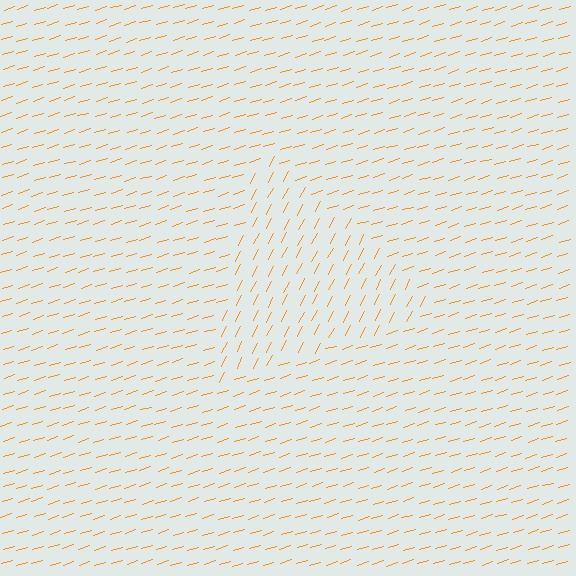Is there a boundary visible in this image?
Yes, there is a texture boundary formed by a change in line orientation.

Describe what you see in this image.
The image is filled with small orange line segments. A triangle region in the image has lines oriented differently from the surrounding lines, creating a visible texture boundary.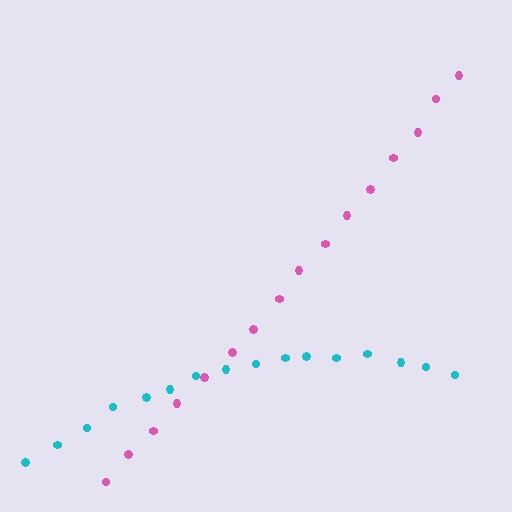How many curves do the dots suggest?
There are 2 distinct paths.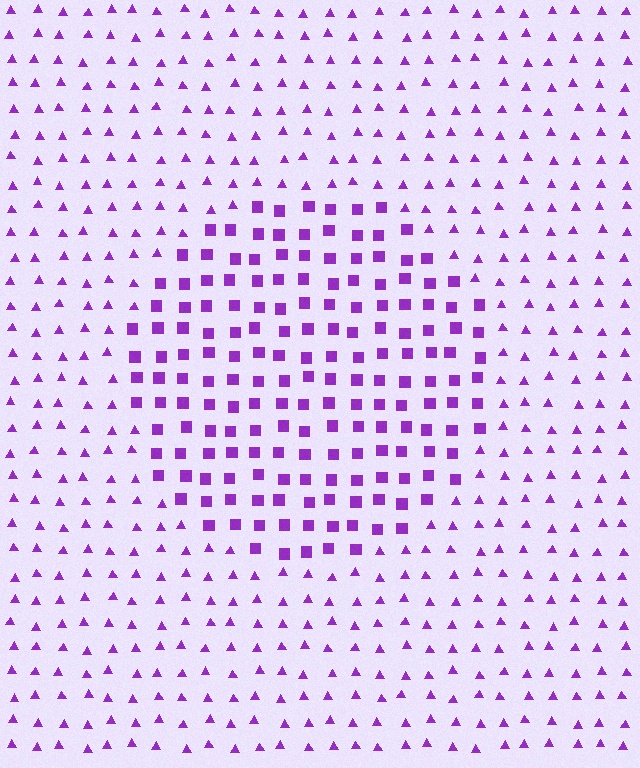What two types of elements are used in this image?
The image uses squares inside the circle region and triangles outside it.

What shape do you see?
I see a circle.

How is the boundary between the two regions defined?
The boundary is defined by a change in element shape: squares inside vs. triangles outside. All elements share the same color and spacing.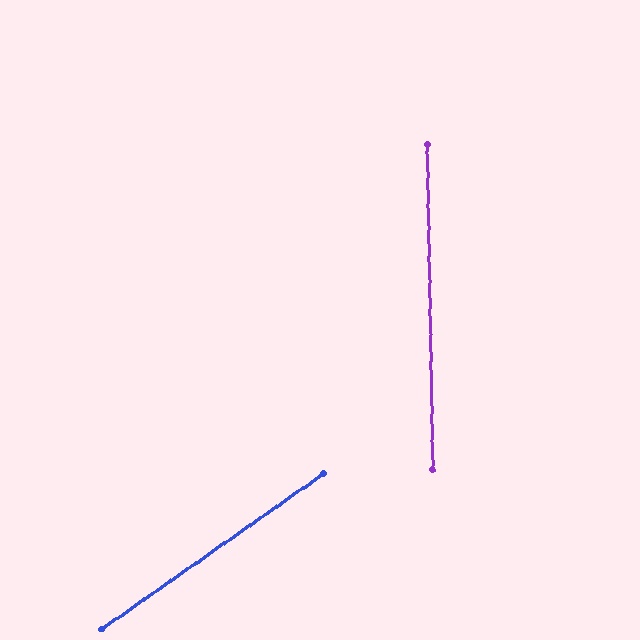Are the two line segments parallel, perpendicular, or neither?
Neither parallel nor perpendicular — they differ by about 56°.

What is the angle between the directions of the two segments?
Approximately 56 degrees.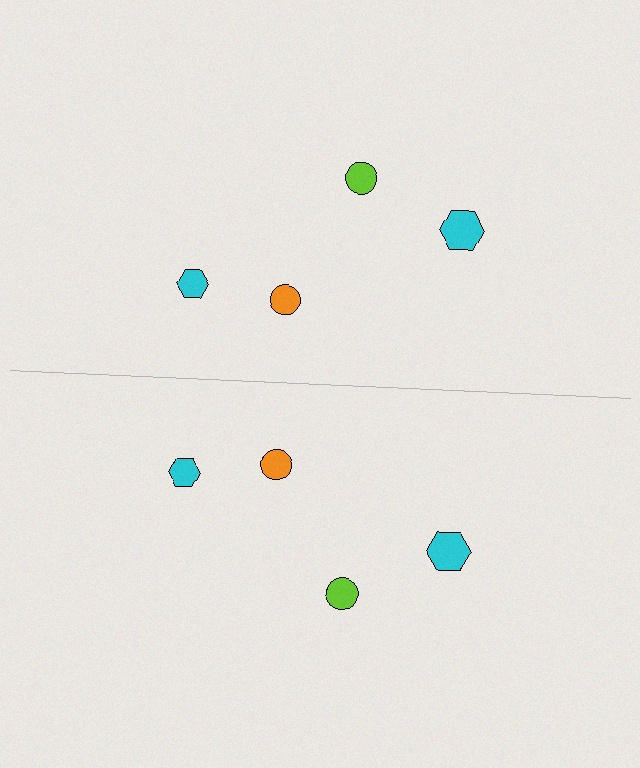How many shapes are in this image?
There are 8 shapes in this image.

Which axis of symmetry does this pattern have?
The pattern has a horizontal axis of symmetry running through the center of the image.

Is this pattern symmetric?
Yes, this pattern has bilateral (reflection) symmetry.